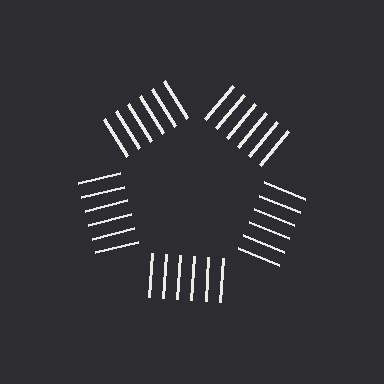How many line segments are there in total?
30 — 6 along each of the 5 edges.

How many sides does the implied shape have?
5 sides — the line-ends trace a pentagon.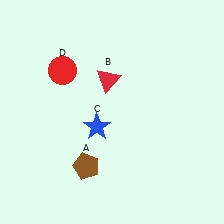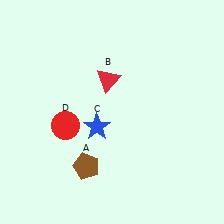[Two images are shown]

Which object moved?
The red circle (D) moved down.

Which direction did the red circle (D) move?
The red circle (D) moved down.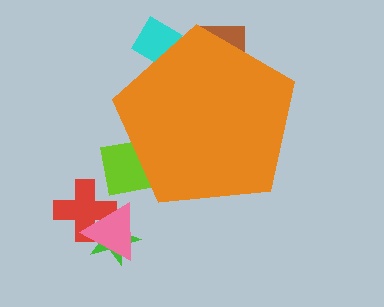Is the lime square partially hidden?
Yes, the lime square is partially hidden behind the orange pentagon.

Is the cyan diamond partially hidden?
Yes, the cyan diamond is partially hidden behind the orange pentagon.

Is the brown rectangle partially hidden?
Yes, the brown rectangle is partially hidden behind the orange pentagon.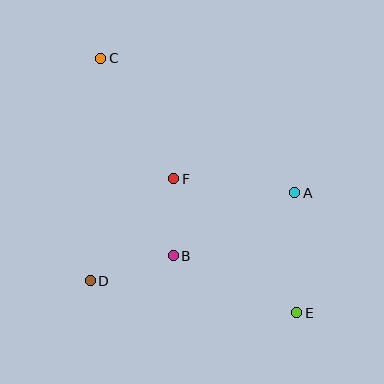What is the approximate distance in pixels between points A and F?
The distance between A and F is approximately 122 pixels.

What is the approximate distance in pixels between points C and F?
The distance between C and F is approximately 140 pixels.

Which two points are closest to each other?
Points B and F are closest to each other.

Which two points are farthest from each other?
Points C and E are farthest from each other.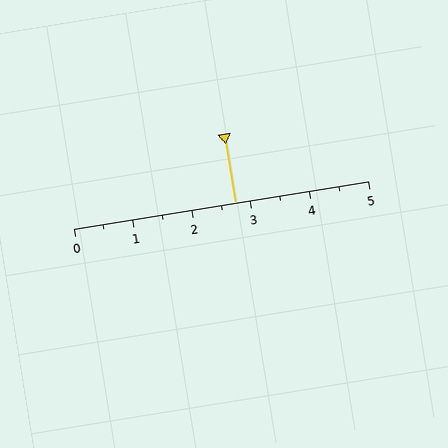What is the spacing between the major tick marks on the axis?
The major ticks are spaced 1 apart.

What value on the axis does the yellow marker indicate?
The marker indicates approximately 2.8.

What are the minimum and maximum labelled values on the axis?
The axis runs from 0 to 5.